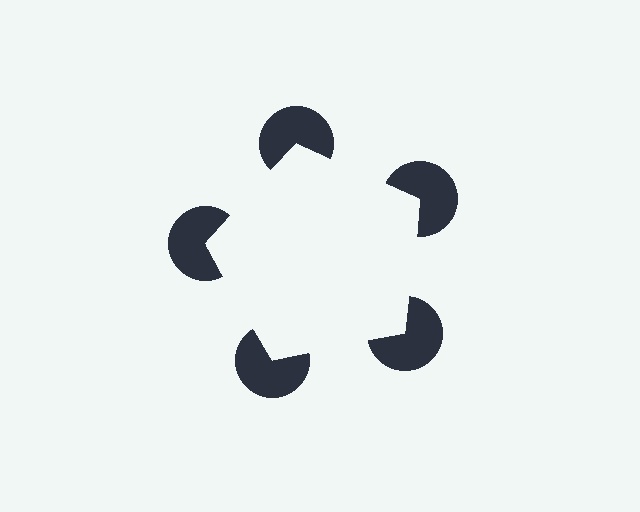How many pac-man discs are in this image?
There are 5 — one at each vertex of the illusory pentagon.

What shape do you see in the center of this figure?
An illusory pentagon — its edges are inferred from the aligned wedge cuts in the pac-man discs, not physically drawn.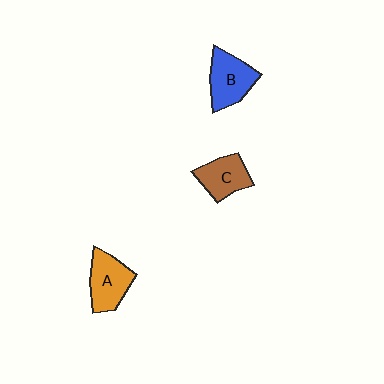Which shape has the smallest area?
Shape C (brown).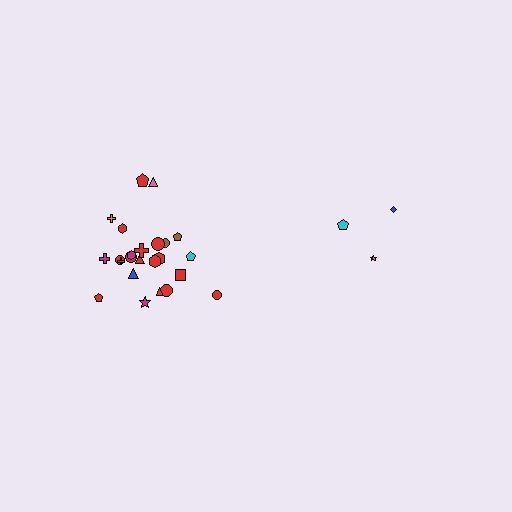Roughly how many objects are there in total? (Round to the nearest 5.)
Roughly 30 objects in total.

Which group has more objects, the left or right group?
The left group.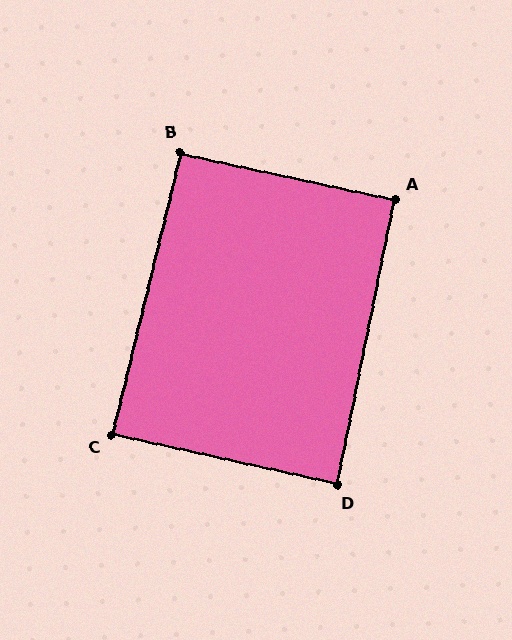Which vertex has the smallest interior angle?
D, at approximately 89 degrees.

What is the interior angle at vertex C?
Approximately 89 degrees (approximately right).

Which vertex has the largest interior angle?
B, at approximately 91 degrees.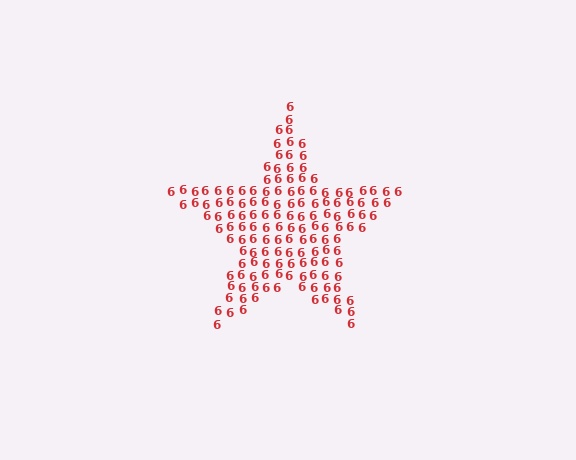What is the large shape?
The large shape is a star.